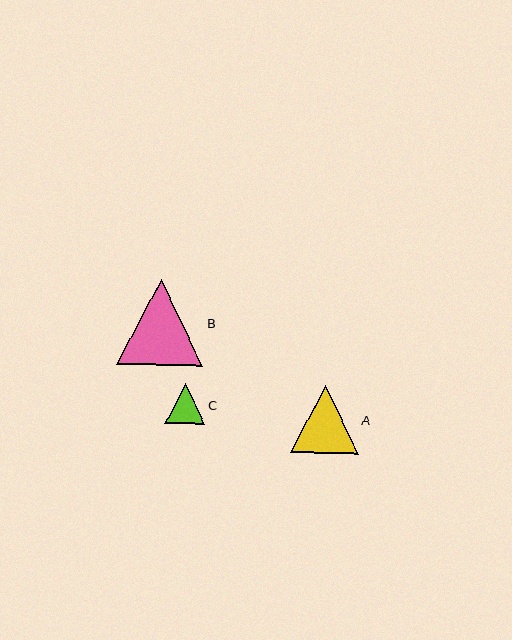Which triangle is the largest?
Triangle B is the largest with a size of approximately 86 pixels.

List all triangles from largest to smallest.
From largest to smallest: B, A, C.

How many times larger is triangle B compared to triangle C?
Triangle B is approximately 2.2 times the size of triangle C.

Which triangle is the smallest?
Triangle C is the smallest with a size of approximately 40 pixels.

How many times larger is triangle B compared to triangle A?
Triangle B is approximately 1.3 times the size of triangle A.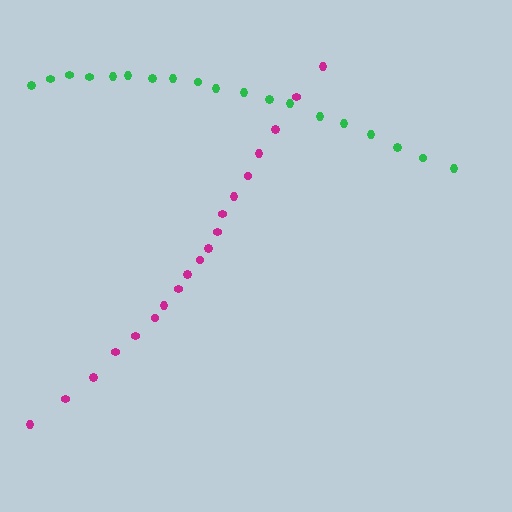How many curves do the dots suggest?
There are 2 distinct paths.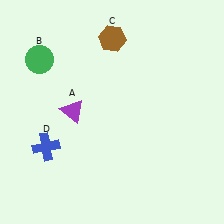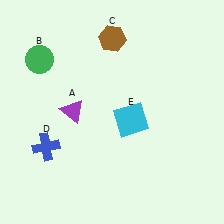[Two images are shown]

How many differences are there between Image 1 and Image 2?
There is 1 difference between the two images.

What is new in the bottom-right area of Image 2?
A cyan square (E) was added in the bottom-right area of Image 2.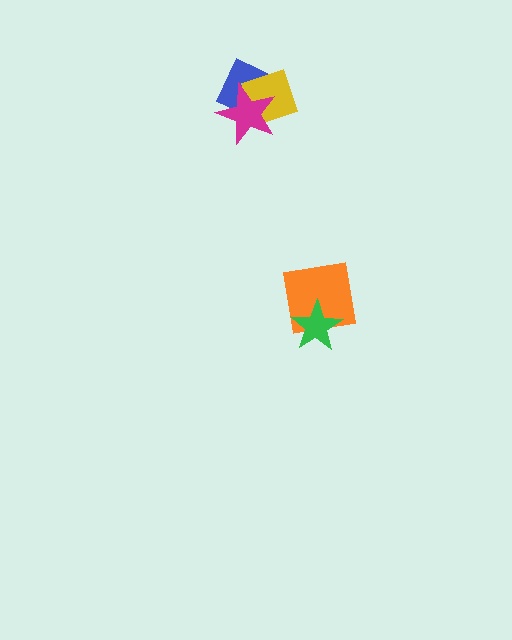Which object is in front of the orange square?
The green star is in front of the orange square.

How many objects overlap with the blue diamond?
2 objects overlap with the blue diamond.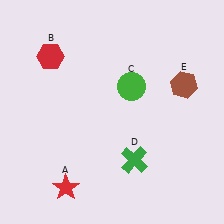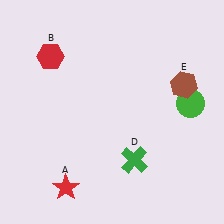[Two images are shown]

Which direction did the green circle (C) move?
The green circle (C) moved right.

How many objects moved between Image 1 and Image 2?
1 object moved between the two images.